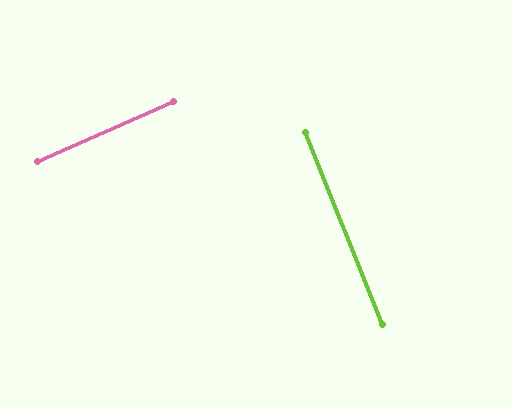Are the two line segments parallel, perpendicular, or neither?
Perpendicular — they meet at approximately 88°.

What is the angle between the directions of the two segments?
Approximately 88 degrees.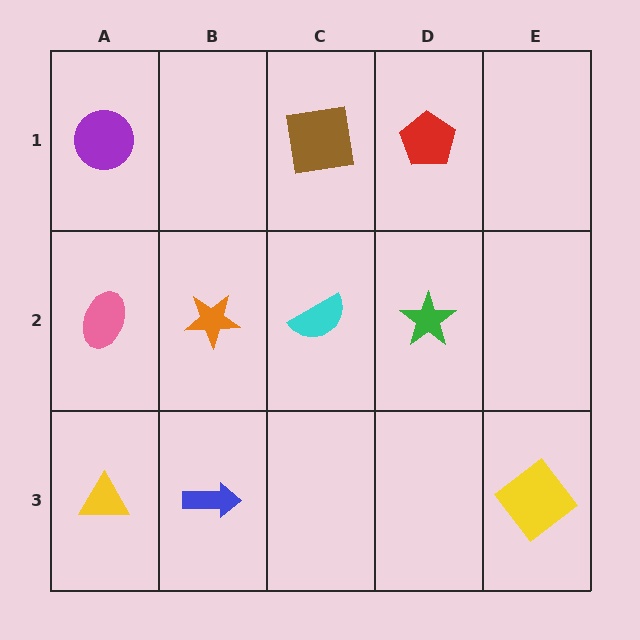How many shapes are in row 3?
3 shapes.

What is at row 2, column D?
A green star.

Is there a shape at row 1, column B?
No, that cell is empty.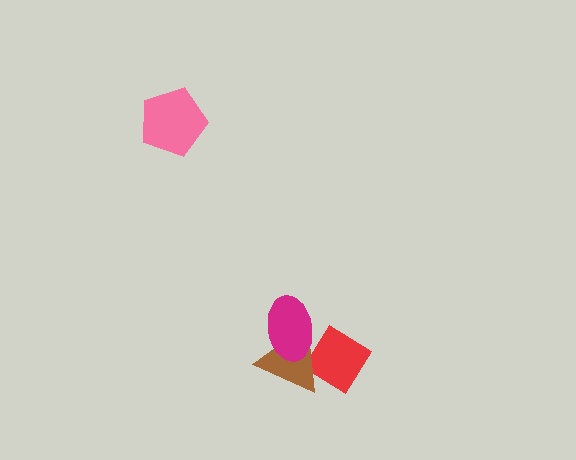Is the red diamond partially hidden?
Yes, it is partially covered by another shape.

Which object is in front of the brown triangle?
The magenta ellipse is in front of the brown triangle.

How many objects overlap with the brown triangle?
2 objects overlap with the brown triangle.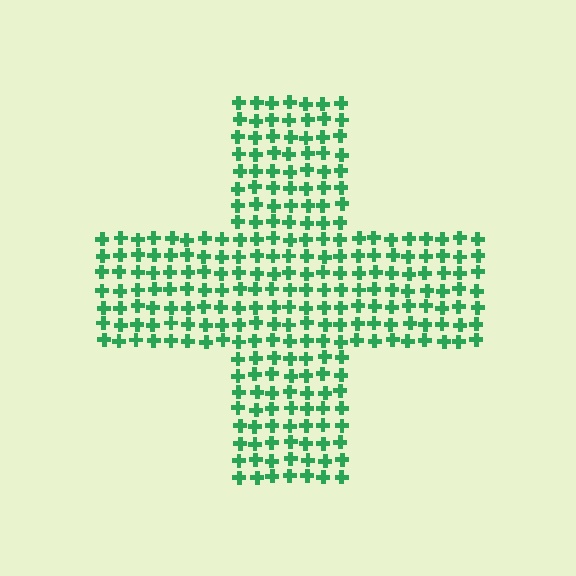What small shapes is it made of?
It is made of small crosses.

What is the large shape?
The large shape is a cross.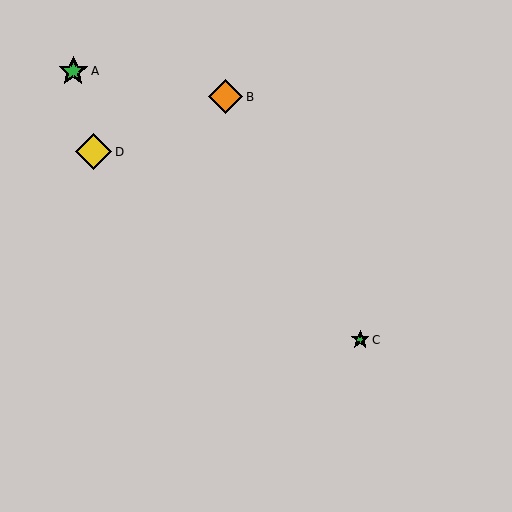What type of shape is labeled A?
Shape A is a green star.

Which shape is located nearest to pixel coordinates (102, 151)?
The yellow diamond (labeled D) at (94, 152) is nearest to that location.